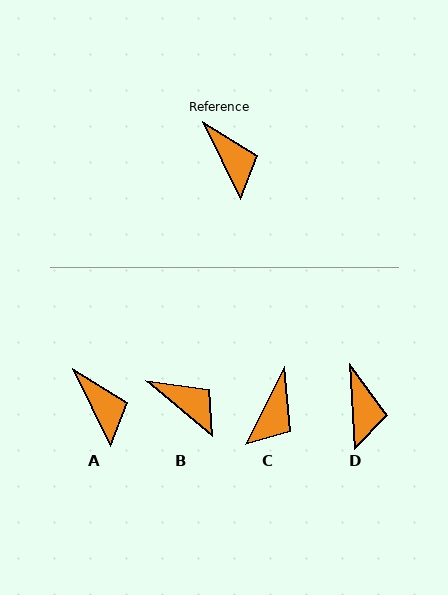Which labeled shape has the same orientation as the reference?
A.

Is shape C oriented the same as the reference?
No, it is off by about 53 degrees.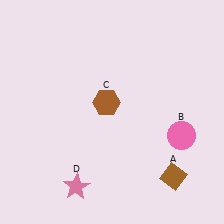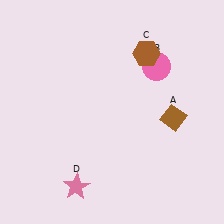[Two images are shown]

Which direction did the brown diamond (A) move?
The brown diamond (A) moved up.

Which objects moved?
The objects that moved are: the brown diamond (A), the pink circle (B), the brown hexagon (C).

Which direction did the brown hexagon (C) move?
The brown hexagon (C) moved up.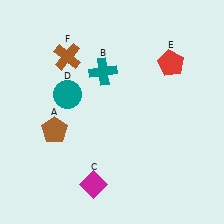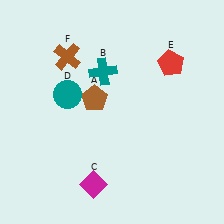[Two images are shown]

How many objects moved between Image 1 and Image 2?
1 object moved between the two images.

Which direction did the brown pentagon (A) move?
The brown pentagon (A) moved right.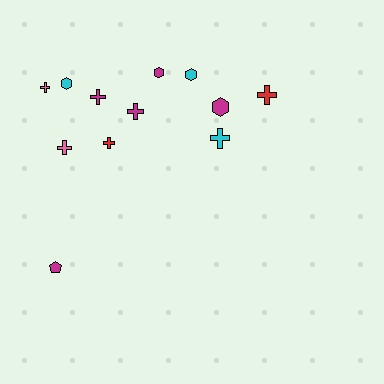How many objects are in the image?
There are 12 objects.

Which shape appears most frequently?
Cross, with 7 objects.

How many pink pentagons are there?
There are no pink pentagons.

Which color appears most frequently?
Magenta, with 5 objects.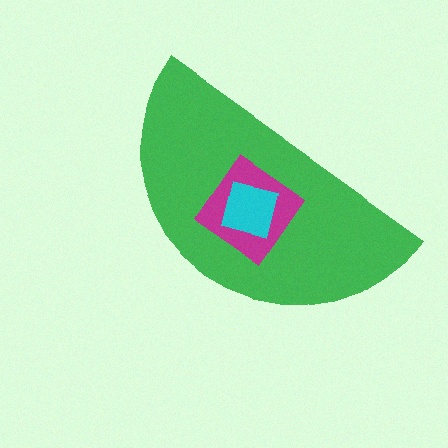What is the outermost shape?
The green semicircle.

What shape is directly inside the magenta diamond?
The cyan square.